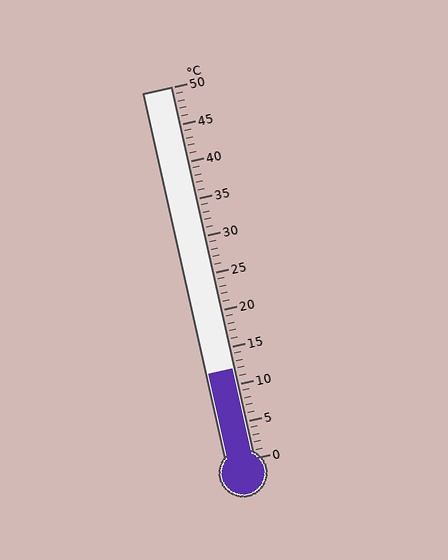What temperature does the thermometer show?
The thermometer shows approximately 12°C.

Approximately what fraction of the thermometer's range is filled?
The thermometer is filled to approximately 25% of its range.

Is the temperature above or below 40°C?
The temperature is below 40°C.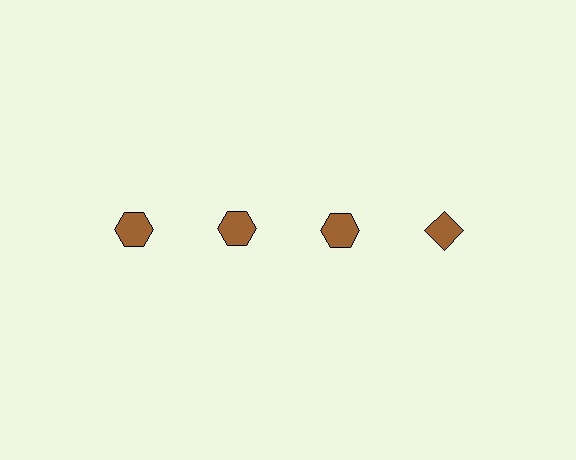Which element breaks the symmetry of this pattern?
The brown diamond in the top row, second from right column breaks the symmetry. All other shapes are brown hexagons.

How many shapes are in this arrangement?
There are 4 shapes arranged in a grid pattern.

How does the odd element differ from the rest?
It has a different shape: diamond instead of hexagon.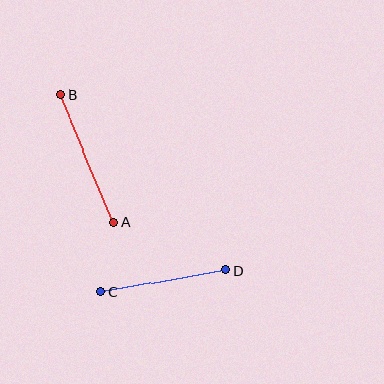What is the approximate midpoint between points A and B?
The midpoint is at approximately (87, 159) pixels.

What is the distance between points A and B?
The distance is approximately 138 pixels.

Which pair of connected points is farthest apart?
Points A and B are farthest apart.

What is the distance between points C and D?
The distance is approximately 127 pixels.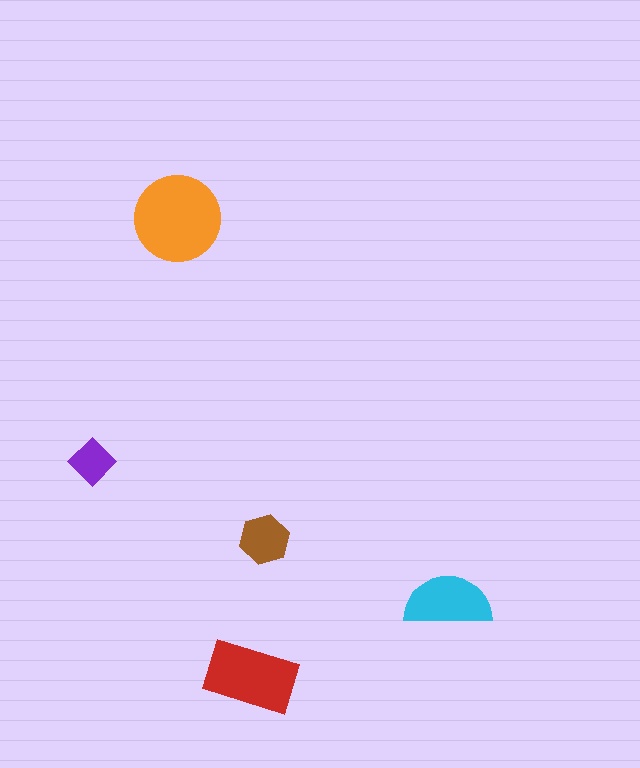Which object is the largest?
The orange circle.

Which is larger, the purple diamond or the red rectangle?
The red rectangle.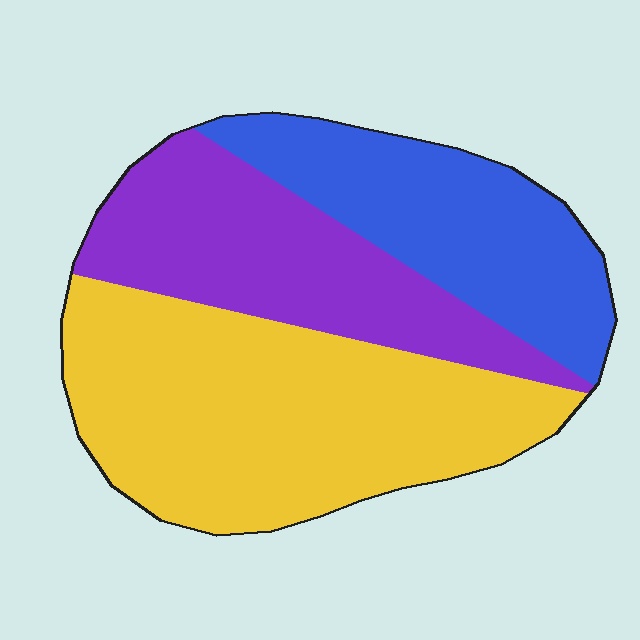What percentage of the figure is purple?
Purple takes up between a quarter and a half of the figure.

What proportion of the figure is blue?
Blue covers 26% of the figure.